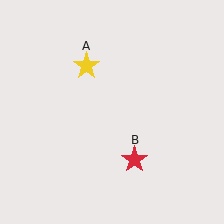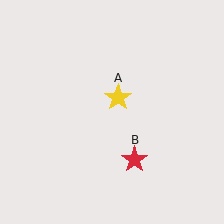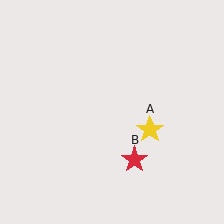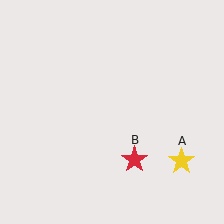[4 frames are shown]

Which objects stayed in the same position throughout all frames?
Red star (object B) remained stationary.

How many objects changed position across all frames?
1 object changed position: yellow star (object A).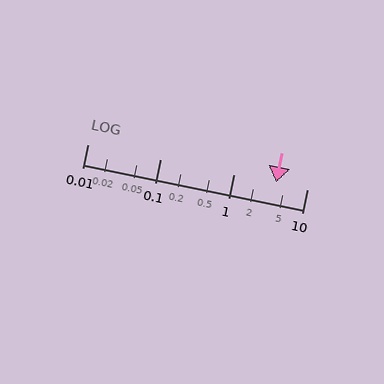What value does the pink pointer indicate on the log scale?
The pointer indicates approximately 3.8.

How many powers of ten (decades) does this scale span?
The scale spans 3 decades, from 0.01 to 10.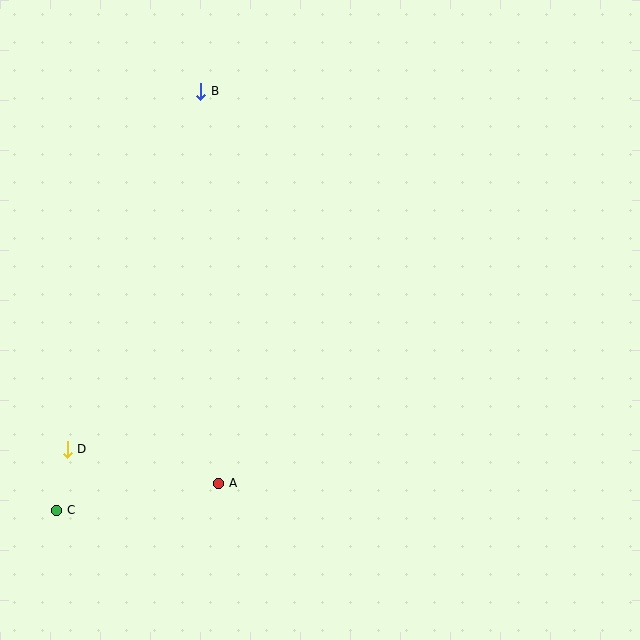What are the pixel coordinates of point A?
Point A is at (219, 484).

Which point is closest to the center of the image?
Point A at (219, 484) is closest to the center.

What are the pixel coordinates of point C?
Point C is at (57, 510).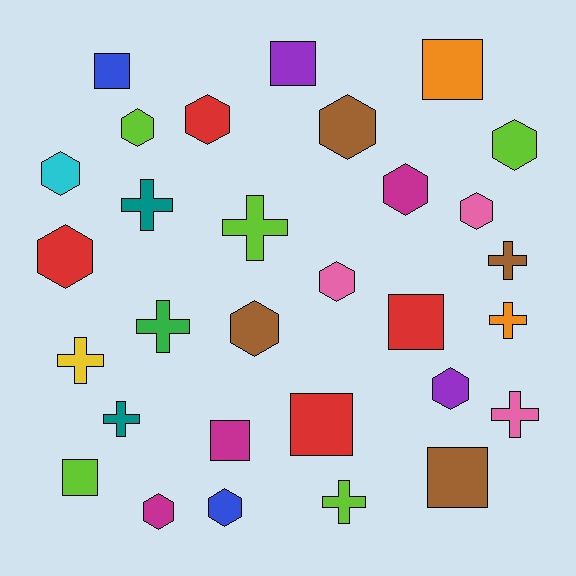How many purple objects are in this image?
There are 2 purple objects.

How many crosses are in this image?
There are 9 crosses.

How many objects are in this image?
There are 30 objects.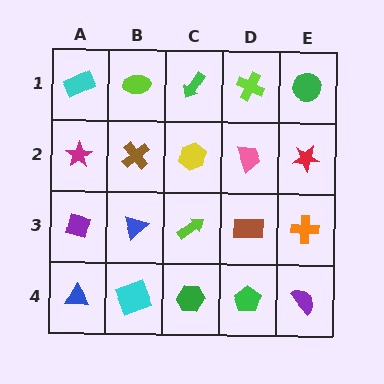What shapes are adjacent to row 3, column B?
A brown cross (row 2, column B), a cyan square (row 4, column B), a purple square (row 3, column A), a lime arrow (row 3, column C).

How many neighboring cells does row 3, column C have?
4.